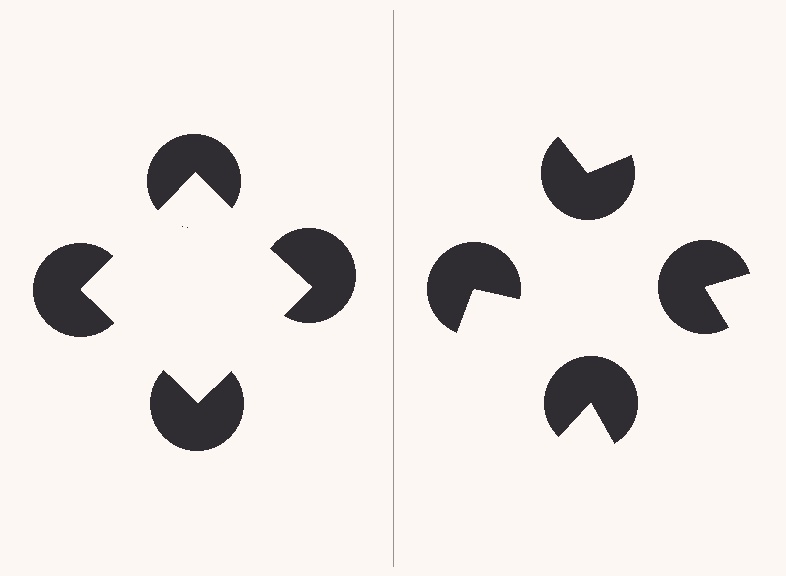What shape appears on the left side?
An illusory square.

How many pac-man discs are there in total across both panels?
8 — 4 on each side.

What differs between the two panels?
The pac-man discs are positioned identically on both sides; only the wedge orientations differ. On the left they align to a square; on the right they are misaligned.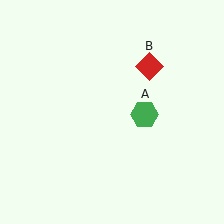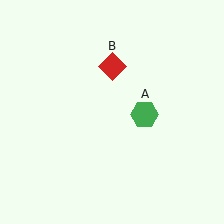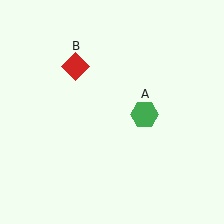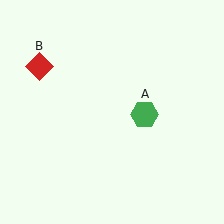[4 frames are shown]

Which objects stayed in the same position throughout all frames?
Green hexagon (object A) remained stationary.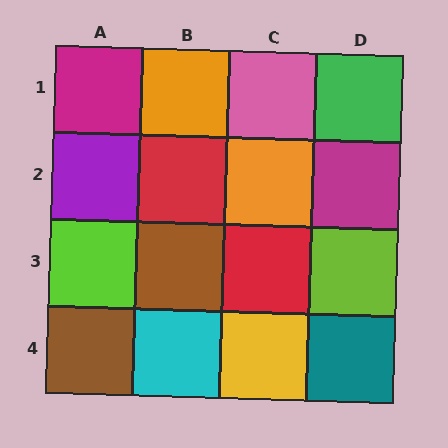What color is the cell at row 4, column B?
Cyan.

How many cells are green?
1 cell is green.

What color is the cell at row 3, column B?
Brown.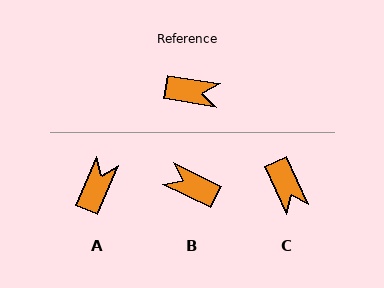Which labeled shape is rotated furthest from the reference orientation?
B, about 163 degrees away.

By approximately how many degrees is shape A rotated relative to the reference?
Approximately 76 degrees counter-clockwise.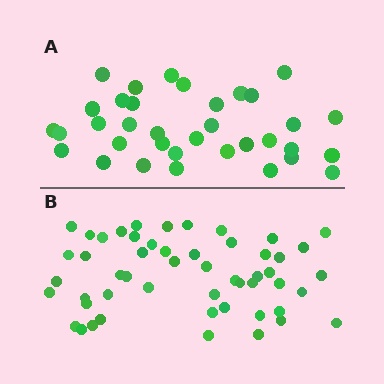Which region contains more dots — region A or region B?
Region B (the bottom region) has more dots.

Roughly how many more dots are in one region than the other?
Region B has approximately 15 more dots than region A.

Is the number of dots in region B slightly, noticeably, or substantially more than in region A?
Region B has substantially more. The ratio is roughly 1.5 to 1.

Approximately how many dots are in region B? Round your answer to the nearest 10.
About 50 dots. (The exact count is 52, which rounds to 50.)